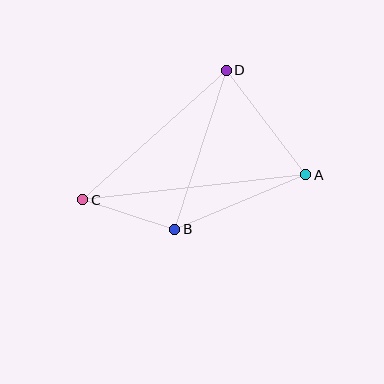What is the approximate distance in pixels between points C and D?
The distance between C and D is approximately 193 pixels.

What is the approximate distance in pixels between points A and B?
The distance between A and B is approximately 142 pixels.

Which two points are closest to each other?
Points B and C are closest to each other.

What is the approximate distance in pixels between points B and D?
The distance between B and D is approximately 167 pixels.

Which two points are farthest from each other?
Points A and C are farthest from each other.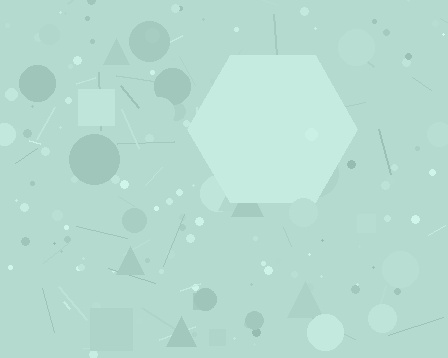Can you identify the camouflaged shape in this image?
The camouflaged shape is a hexagon.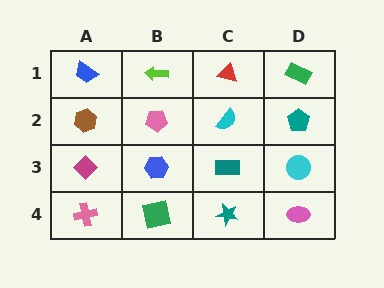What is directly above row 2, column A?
A blue trapezoid.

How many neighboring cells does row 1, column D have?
2.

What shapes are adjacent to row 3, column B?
A pink pentagon (row 2, column B), a green square (row 4, column B), a magenta diamond (row 3, column A), a teal rectangle (row 3, column C).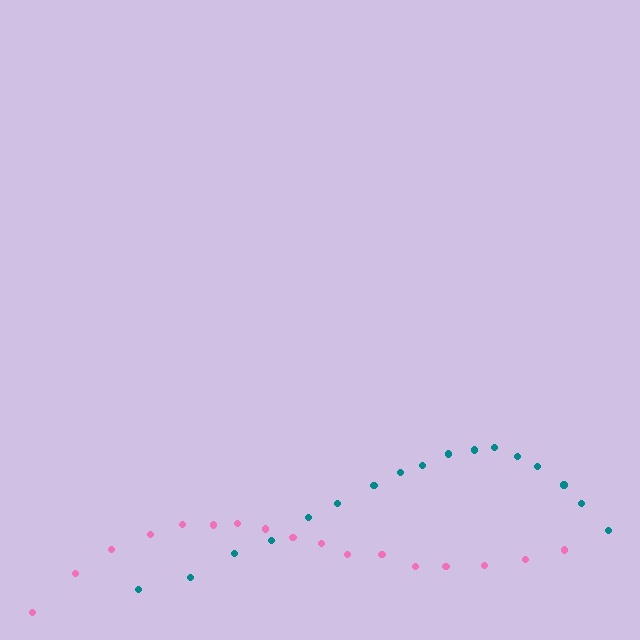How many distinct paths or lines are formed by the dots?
There are 2 distinct paths.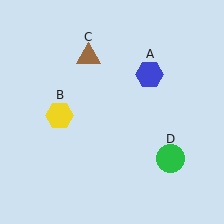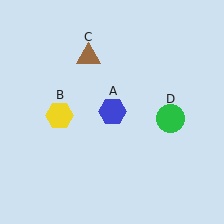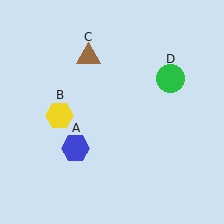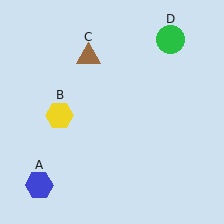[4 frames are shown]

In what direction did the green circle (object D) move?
The green circle (object D) moved up.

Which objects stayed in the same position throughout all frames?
Yellow hexagon (object B) and brown triangle (object C) remained stationary.